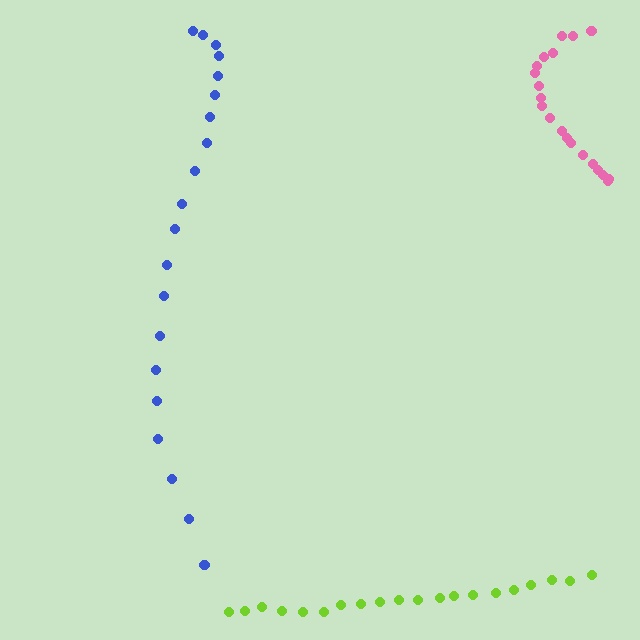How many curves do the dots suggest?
There are 3 distinct paths.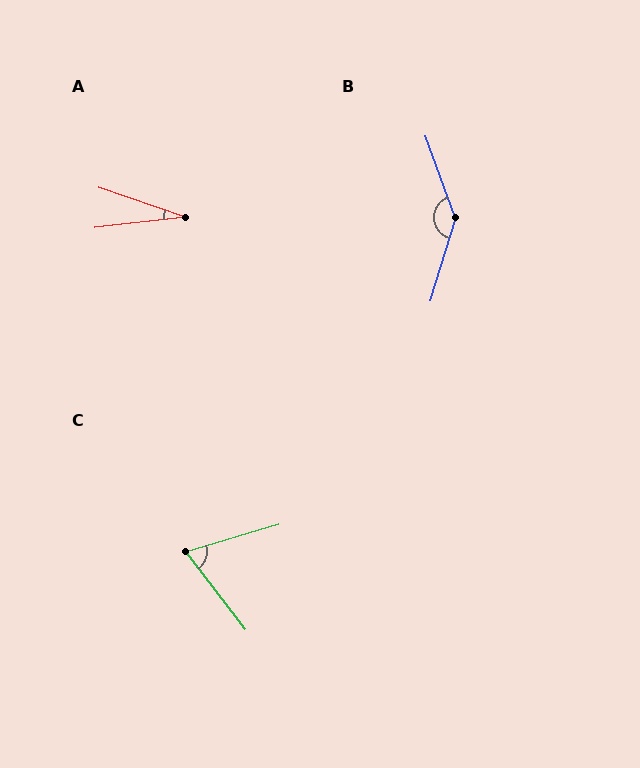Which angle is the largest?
B, at approximately 143 degrees.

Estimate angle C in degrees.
Approximately 69 degrees.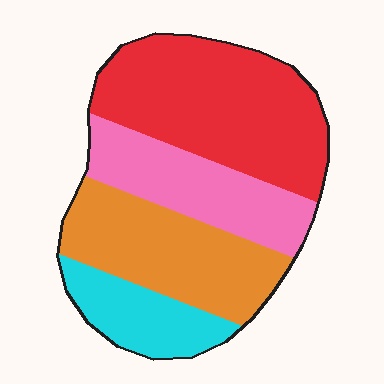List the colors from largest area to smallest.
From largest to smallest: red, orange, pink, cyan.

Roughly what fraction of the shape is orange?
Orange covers 27% of the shape.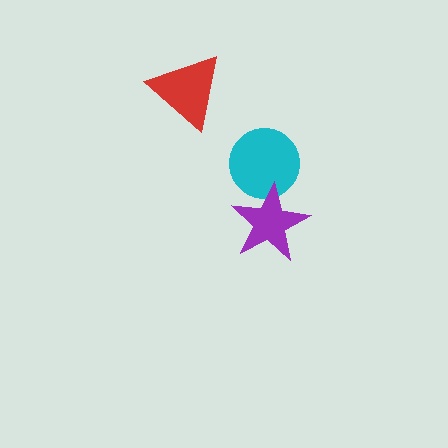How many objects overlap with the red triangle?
0 objects overlap with the red triangle.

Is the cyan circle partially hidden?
Yes, it is partially covered by another shape.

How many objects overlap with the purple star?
1 object overlaps with the purple star.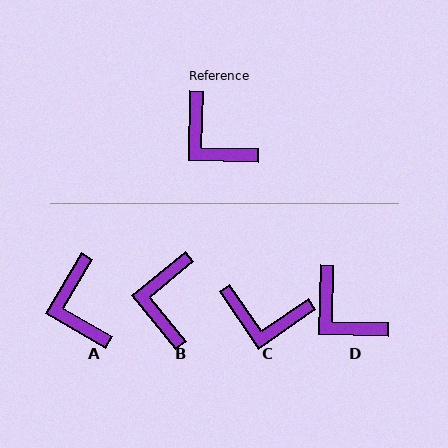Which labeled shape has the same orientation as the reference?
D.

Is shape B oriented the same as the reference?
No, it is off by about 49 degrees.